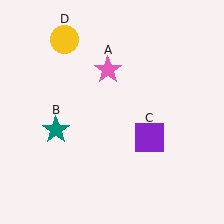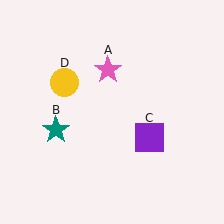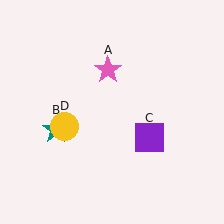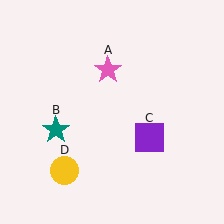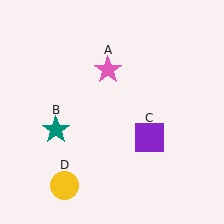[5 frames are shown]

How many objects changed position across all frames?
1 object changed position: yellow circle (object D).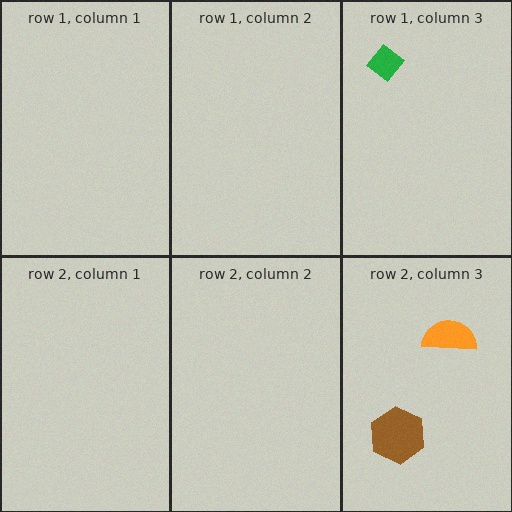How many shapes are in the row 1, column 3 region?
1.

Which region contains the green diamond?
The row 1, column 3 region.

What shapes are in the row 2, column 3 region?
The brown hexagon, the orange semicircle.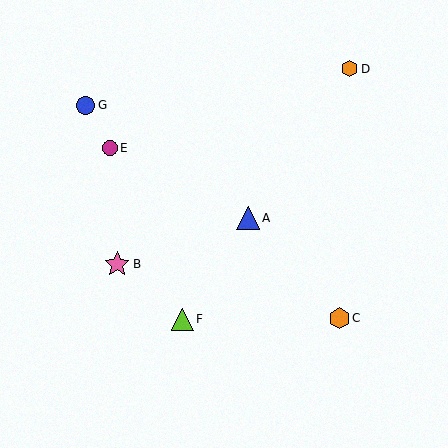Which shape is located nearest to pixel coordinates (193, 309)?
The lime triangle (labeled F) at (182, 319) is nearest to that location.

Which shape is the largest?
The pink star (labeled B) is the largest.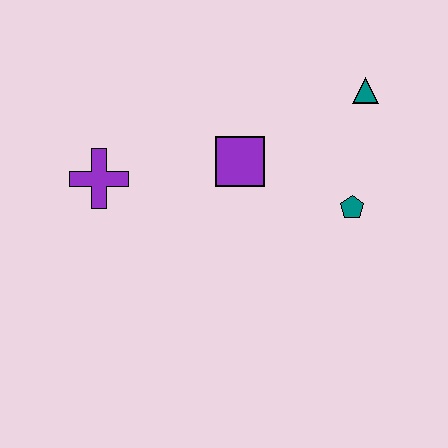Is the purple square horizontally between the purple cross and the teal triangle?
Yes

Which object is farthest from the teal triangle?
The purple cross is farthest from the teal triangle.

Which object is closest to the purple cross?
The purple square is closest to the purple cross.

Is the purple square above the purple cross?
Yes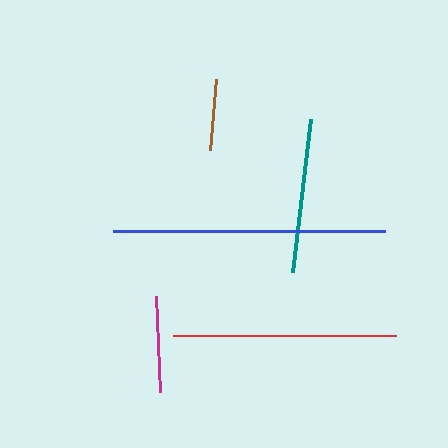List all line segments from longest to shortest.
From longest to shortest: blue, red, teal, magenta, brown.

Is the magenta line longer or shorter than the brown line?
The magenta line is longer than the brown line.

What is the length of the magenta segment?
The magenta segment is approximately 95 pixels long.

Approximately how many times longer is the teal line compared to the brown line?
The teal line is approximately 2.2 times the length of the brown line.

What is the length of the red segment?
The red segment is approximately 223 pixels long.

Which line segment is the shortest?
The brown line is the shortest at approximately 71 pixels.